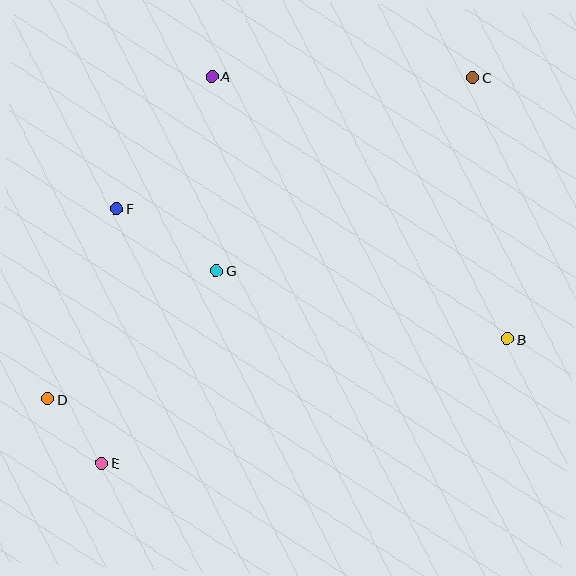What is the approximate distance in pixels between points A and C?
The distance between A and C is approximately 261 pixels.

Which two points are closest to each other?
Points D and E are closest to each other.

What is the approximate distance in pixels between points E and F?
The distance between E and F is approximately 255 pixels.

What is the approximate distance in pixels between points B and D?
The distance between B and D is approximately 463 pixels.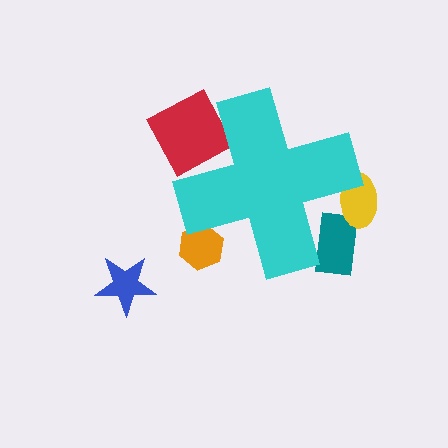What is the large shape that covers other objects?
A cyan cross.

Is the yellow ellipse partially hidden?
Yes, the yellow ellipse is partially hidden behind the cyan cross.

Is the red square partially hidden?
Yes, the red square is partially hidden behind the cyan cross.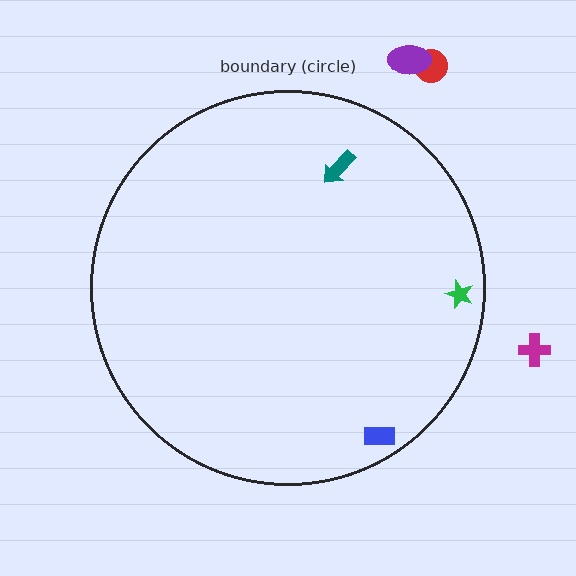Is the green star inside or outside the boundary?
Inside.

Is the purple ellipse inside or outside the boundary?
Outside.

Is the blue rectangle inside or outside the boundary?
Inside.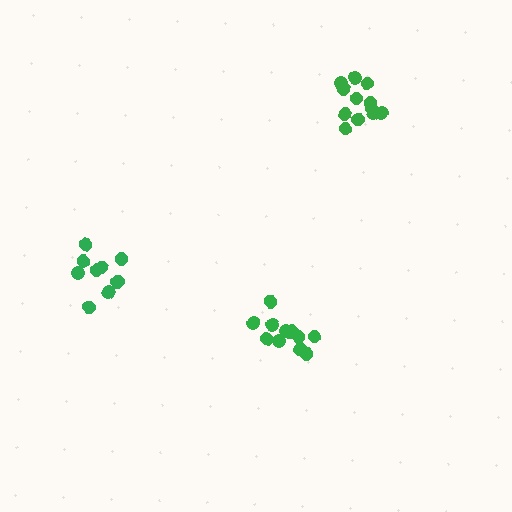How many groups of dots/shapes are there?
There are 3 groups.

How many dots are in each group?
Group 1: 12 dots, Group 2: 12 dots, Group 3: 10 dots (34 total).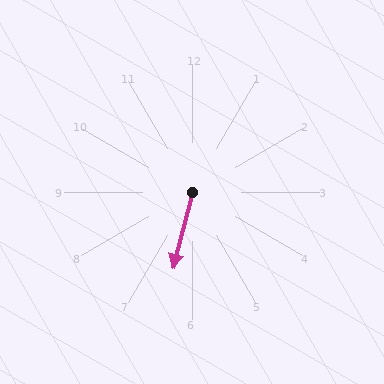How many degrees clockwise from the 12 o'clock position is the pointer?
Approximately 194 degrees.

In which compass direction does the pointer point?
South.